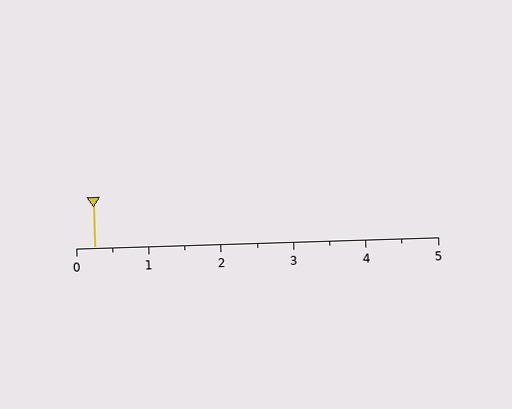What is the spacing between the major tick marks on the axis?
The major ticks are spaced 1 apart.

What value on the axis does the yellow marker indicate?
The marker indicates approximately 0.2.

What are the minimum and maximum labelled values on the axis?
The axis runs from 0 to 5.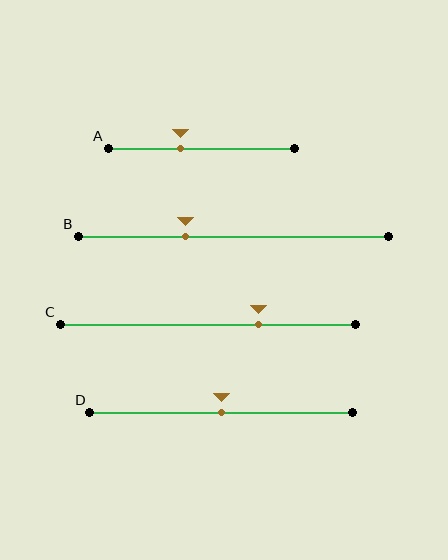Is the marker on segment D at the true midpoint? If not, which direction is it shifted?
Yes, the marker on segment D is at the true midpoint.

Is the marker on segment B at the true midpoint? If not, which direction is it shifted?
No, the marker on segment B is shifted to the left by about 15% of the segment length.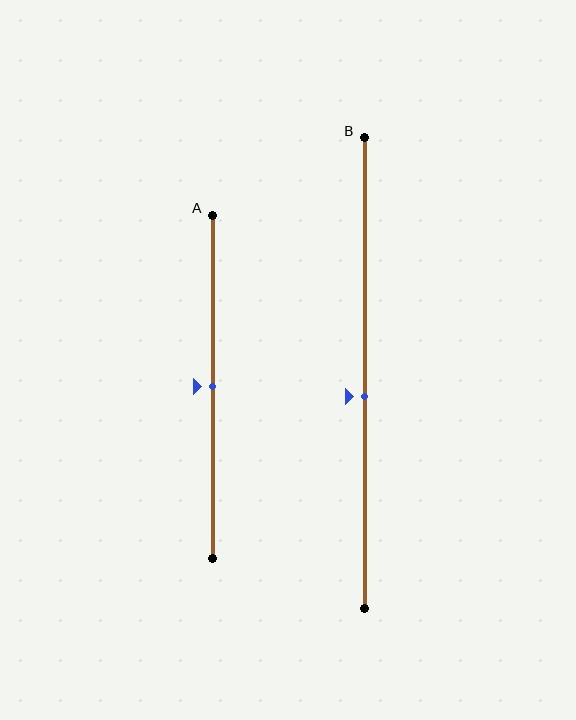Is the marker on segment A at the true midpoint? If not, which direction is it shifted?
Yes, the marker on segment A is at the true midpoint.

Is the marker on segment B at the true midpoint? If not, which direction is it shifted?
No, the marker on segment B is shifted downward by about 5% of the segment length.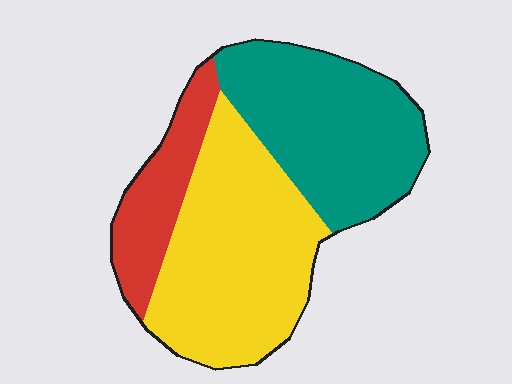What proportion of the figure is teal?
Teal covers 38% of the figure.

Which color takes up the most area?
Yellow, at roughly 45%.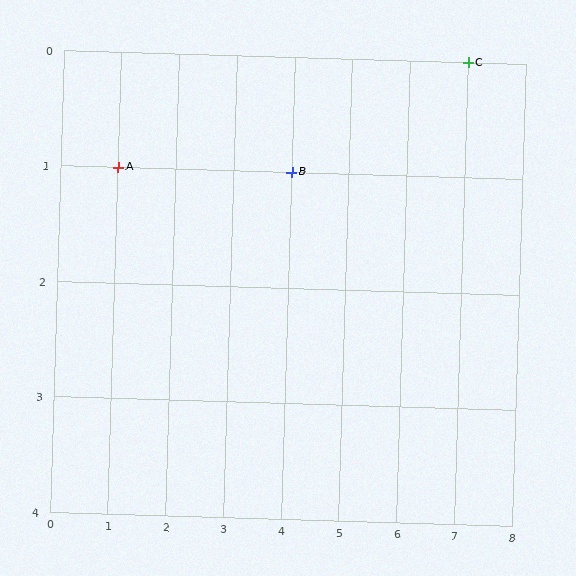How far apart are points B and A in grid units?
Points B and A are 3 columns apart.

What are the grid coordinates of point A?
Point A is at grid coordinates (1, 1).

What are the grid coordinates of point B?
Point B is at grid coordinates (4, 1).